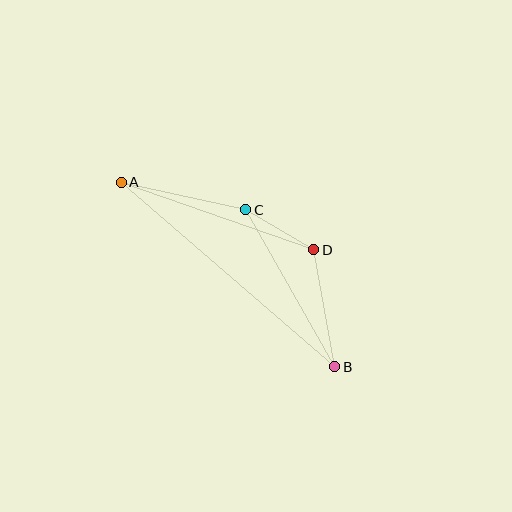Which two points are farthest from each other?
Points A and B are farthest from each other.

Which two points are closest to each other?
Points C and D are closest to each other.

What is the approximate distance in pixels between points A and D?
The distance between A and D is approximately 204 pixels.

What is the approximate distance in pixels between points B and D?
The distance between B and D is approximately 119 pixels.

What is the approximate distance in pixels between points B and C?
The distance between B and C is approximately 181 pixels.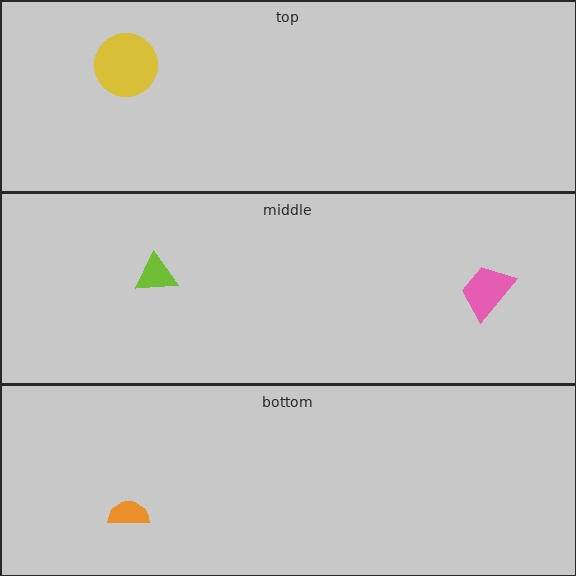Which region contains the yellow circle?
The top region.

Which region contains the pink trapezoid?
The middle region.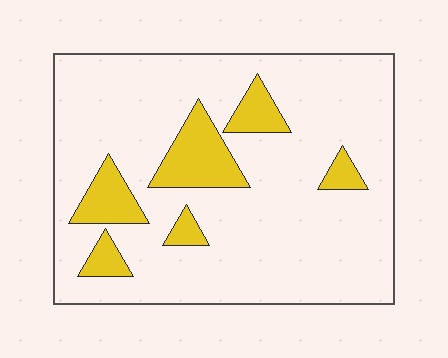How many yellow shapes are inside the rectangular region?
6.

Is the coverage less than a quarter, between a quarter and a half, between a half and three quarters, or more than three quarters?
Less than a quarter.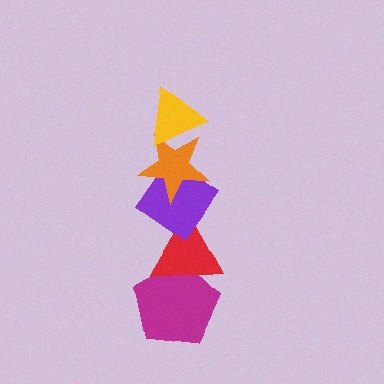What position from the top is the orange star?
The orange star is 2nd from the top.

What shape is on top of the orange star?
The yellow triangle is on top of the orange star.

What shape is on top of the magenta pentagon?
The red triangle is on top of the magenta pentagon.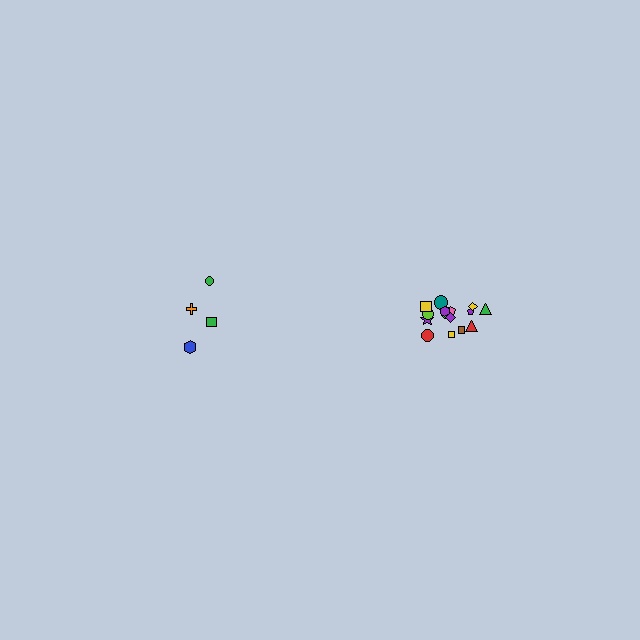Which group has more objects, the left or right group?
The right group.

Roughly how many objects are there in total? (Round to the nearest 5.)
Roughly 20 objects in total.